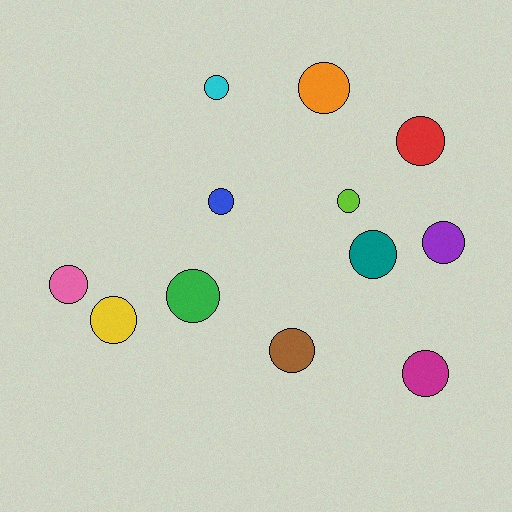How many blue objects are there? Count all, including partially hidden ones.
There is 1 blue object.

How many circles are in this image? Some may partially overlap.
There are 12 circles.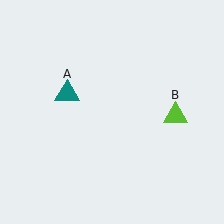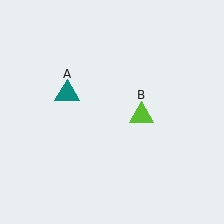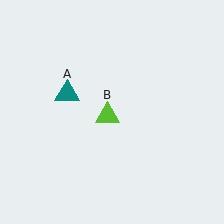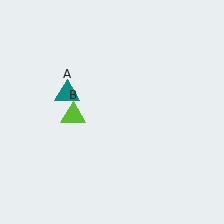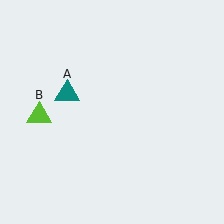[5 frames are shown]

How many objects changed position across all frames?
1 object changed position: lime triangle (object B).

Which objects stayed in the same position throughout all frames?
Teal triangle (object A) remained stationary.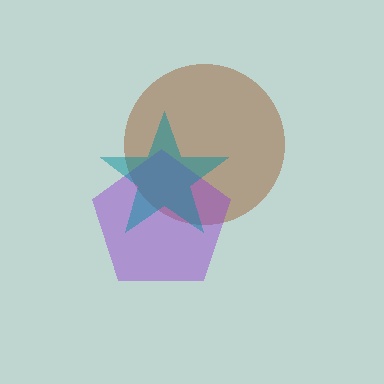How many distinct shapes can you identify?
There are 3 distinct shapes: a brown circle, a purple pentagon, a teal star.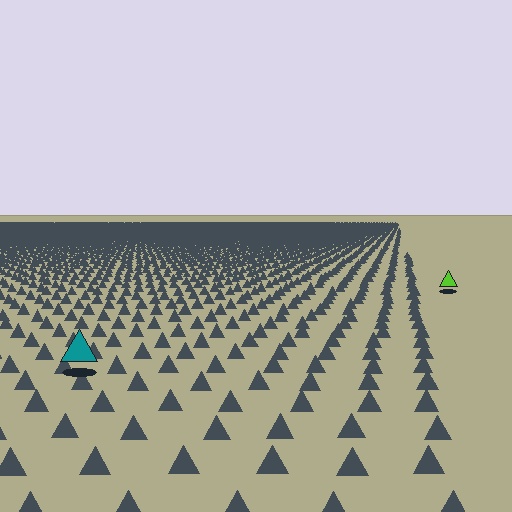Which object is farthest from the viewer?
The lime triangle is farthest from the viewer. It appears smaller and the ground texture around it is denser.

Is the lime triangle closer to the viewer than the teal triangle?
No. The teal triangle is closer — you can tell from the texture gradient: the ground texture is coarser near it.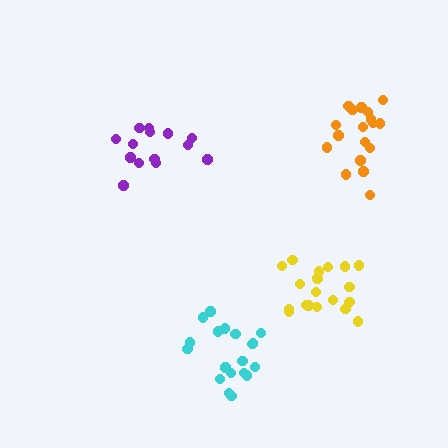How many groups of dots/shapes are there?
There are 4 groups.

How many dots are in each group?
Group 1: 19 dots, Group 2: 19 dots, Group 3: 19 dots, Group 4: 14 dots (71 total).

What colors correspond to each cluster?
The clusters are colored: orange, yellow, cyan, purple.